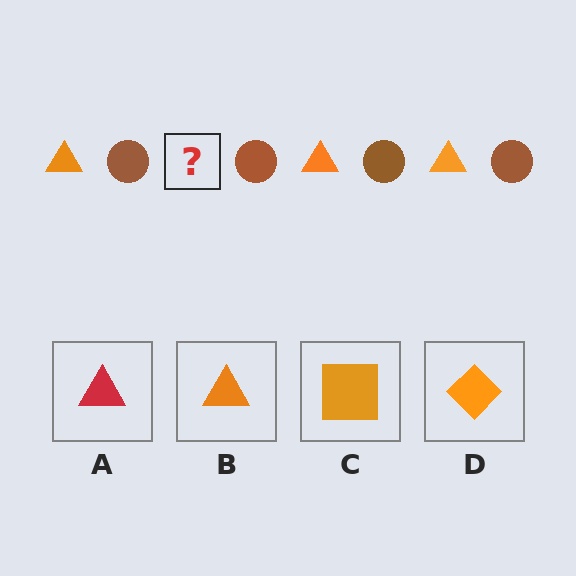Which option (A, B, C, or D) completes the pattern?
B.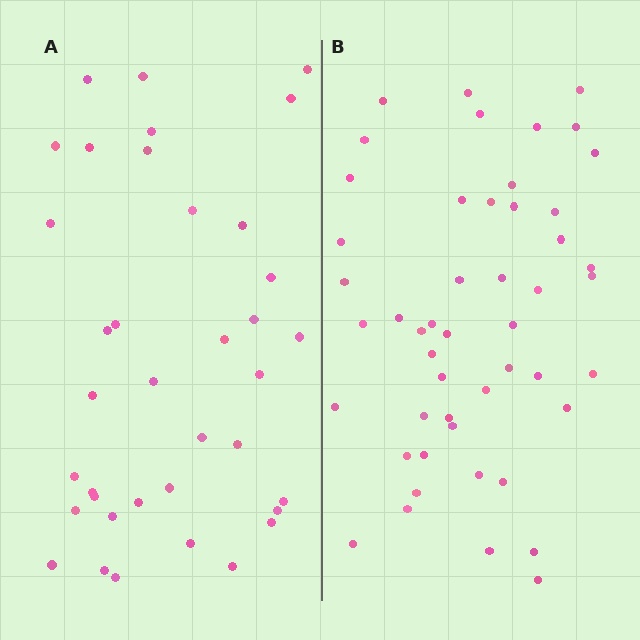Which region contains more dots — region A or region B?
Region B (the right region) has more dots.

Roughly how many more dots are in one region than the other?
Region B has roughly 12 or so more dots than region A.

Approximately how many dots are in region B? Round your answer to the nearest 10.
About 50 dots. (The exact count is 49, which rounds to 50.)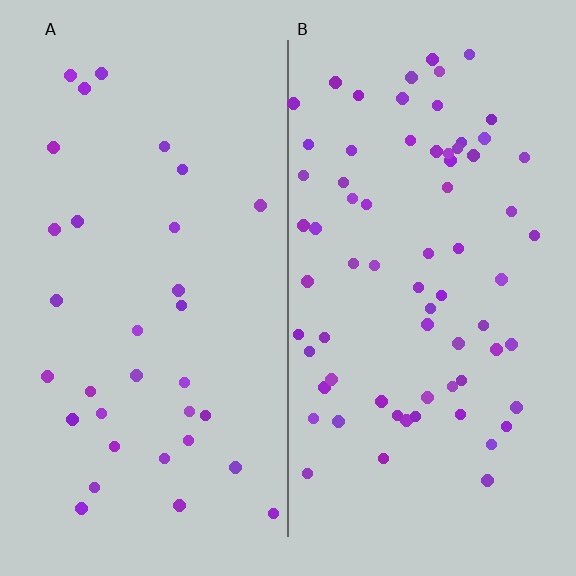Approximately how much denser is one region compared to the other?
Approximately 2.2× — region B over region A.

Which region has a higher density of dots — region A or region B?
B (the right).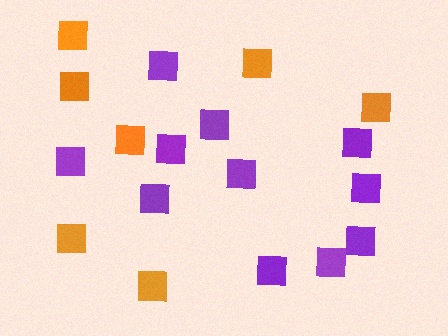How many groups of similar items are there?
There are 2 groups: one group of orange squares (7) and one group of purple squares (11).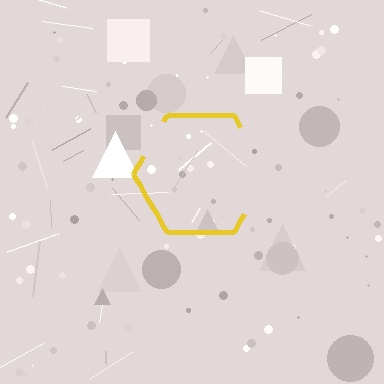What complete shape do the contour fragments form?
The contour fragments form a hexagon.